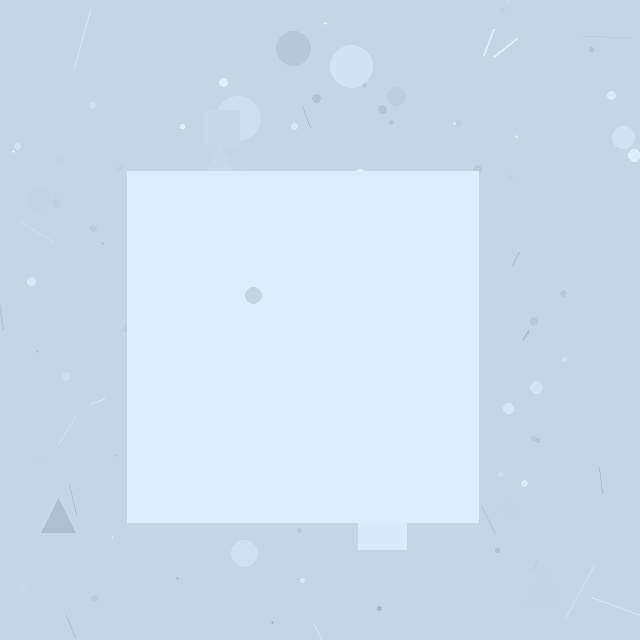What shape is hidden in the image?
A square is hidden in the image.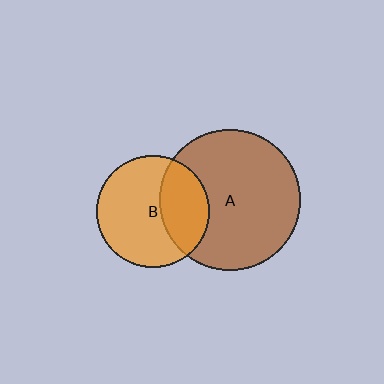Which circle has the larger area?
Circle A (brown).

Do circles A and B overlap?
Yes.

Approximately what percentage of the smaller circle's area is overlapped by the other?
Approximately 35%.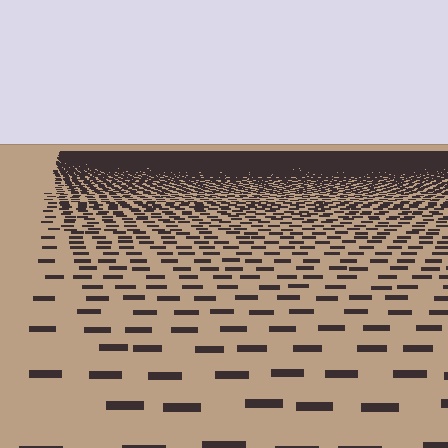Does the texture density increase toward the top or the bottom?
Density increases toward the top.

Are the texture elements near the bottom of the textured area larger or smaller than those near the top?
Larger. Near the bottom, elements are closer to the viewer and appear at a bigger on-screen size.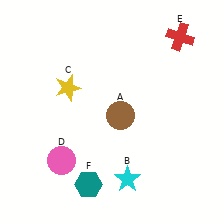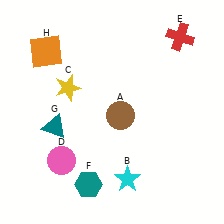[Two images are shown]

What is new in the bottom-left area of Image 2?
A teal triangle (G) was added in the bottom-left area of Image 2.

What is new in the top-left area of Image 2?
An orange square (H) was added in the top-left area of Image 2.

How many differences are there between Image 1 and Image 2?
There are 2 differences between the two images.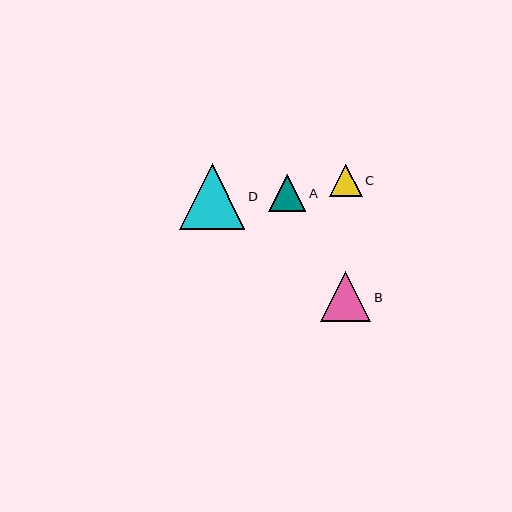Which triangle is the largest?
Triangle D is the largest with a size of approximately 66 pixels.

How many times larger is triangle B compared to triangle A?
Triangle B is approximately 1.4 times the size of triangle A.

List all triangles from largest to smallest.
From largest to smallest: D, B, A, C.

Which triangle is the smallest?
Triangle C is the smallest with a size of approximately 33 pixels.